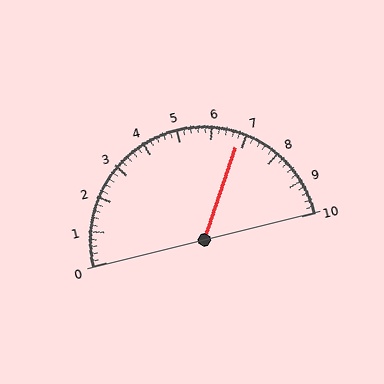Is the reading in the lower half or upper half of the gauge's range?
The reading is in the upper half of the range (0 to 10).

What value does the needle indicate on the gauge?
The needle indicates approximately 6.8.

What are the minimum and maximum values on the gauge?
The gauge ranges from 0 to 10.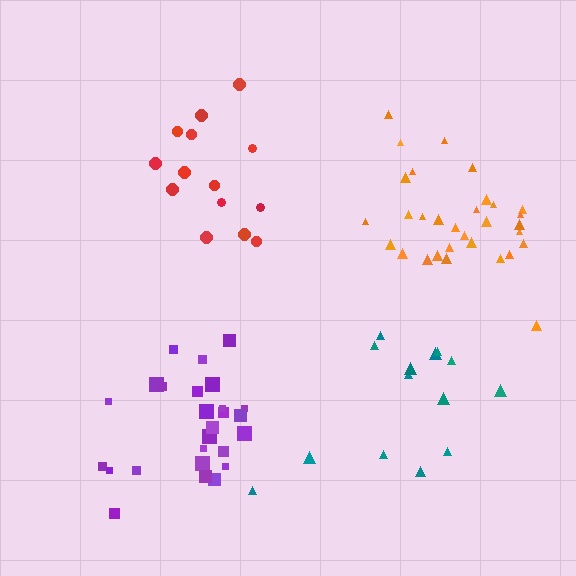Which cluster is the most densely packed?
Purple.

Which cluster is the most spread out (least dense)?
Teal.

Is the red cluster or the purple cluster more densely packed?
Purple.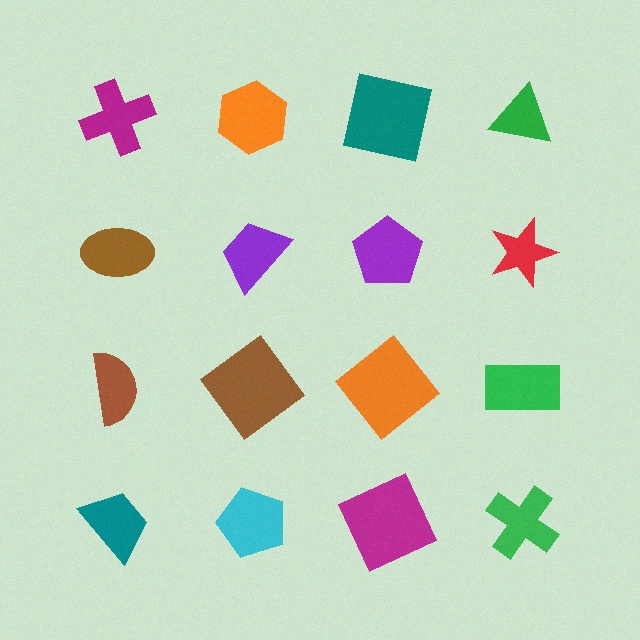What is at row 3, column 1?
A brown semicircle.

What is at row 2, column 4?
A red star.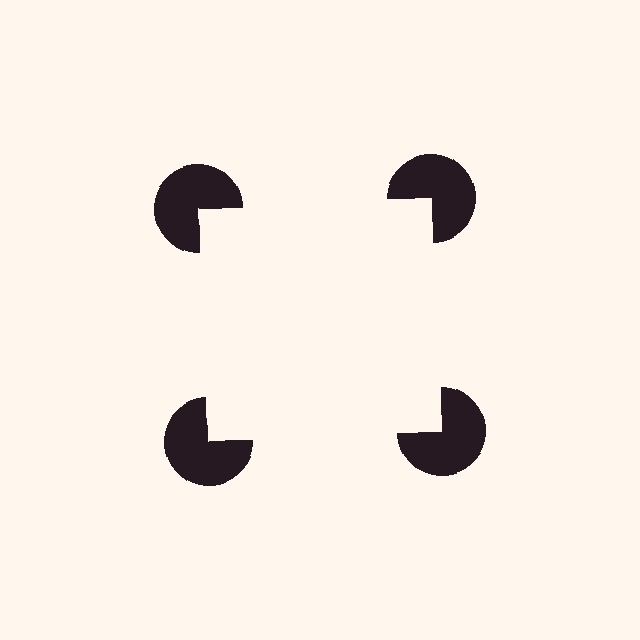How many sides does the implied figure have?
4 sides.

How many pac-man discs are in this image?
There are 4 — one at each vertex of the illusory square.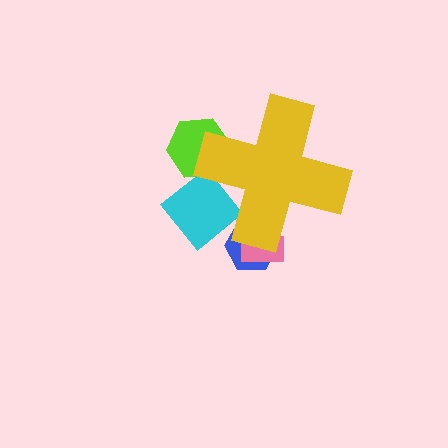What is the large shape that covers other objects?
A yellow cross.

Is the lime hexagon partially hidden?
Yes, the lime hexagon is partially hidden behind the yellow cross.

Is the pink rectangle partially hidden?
Yes, the pink rectangle is partially hidden behind the yellow cross.